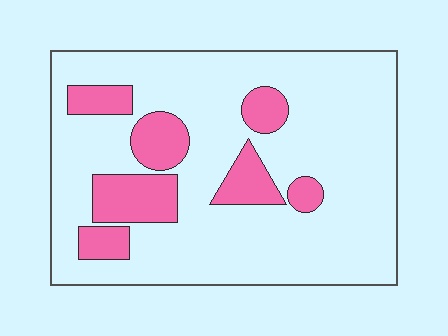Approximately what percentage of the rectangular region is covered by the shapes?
Approximately 20%.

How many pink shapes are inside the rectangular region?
7.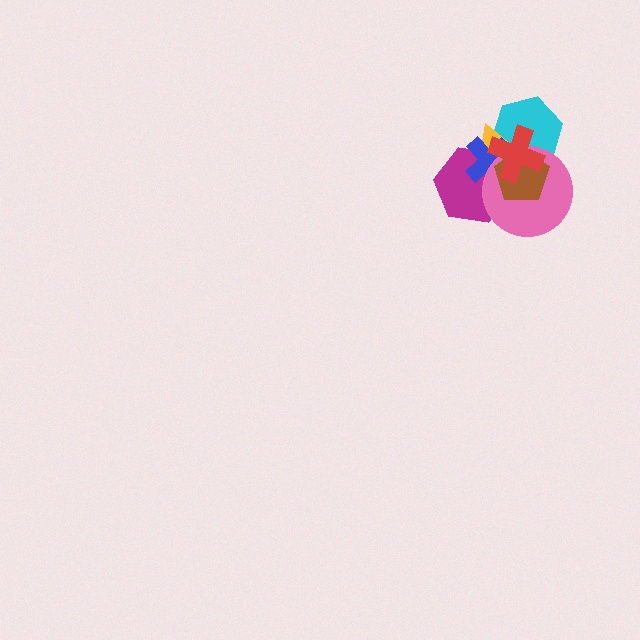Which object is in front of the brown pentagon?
The red cross is in front of the brown pentagon.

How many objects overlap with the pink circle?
6 objects overlap with the pink circle.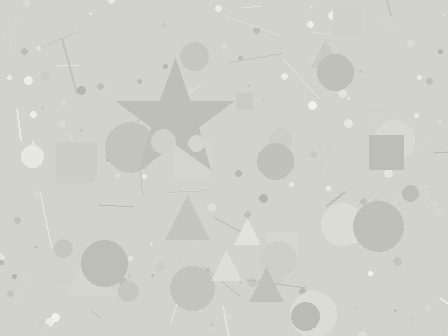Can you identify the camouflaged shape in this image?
The camouflaged shape is a star.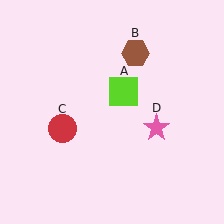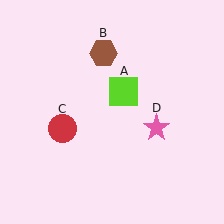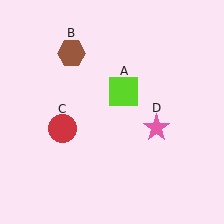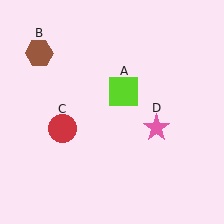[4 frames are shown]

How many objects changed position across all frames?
1 object changed position: brown hexagon (object B).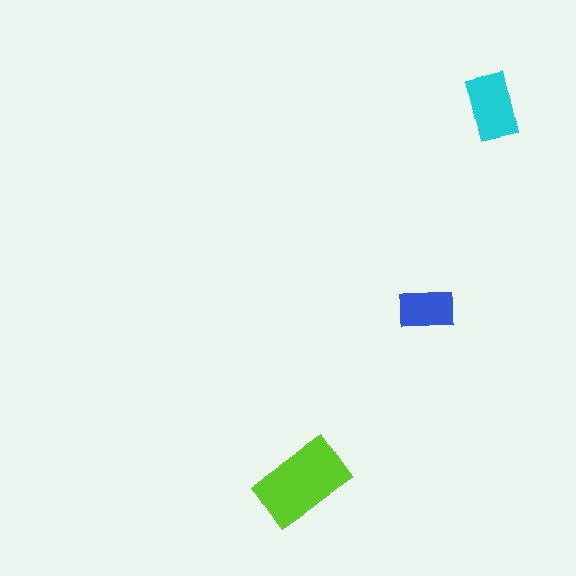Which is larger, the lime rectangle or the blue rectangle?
The lime one.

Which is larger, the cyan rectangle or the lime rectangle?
The lime one.